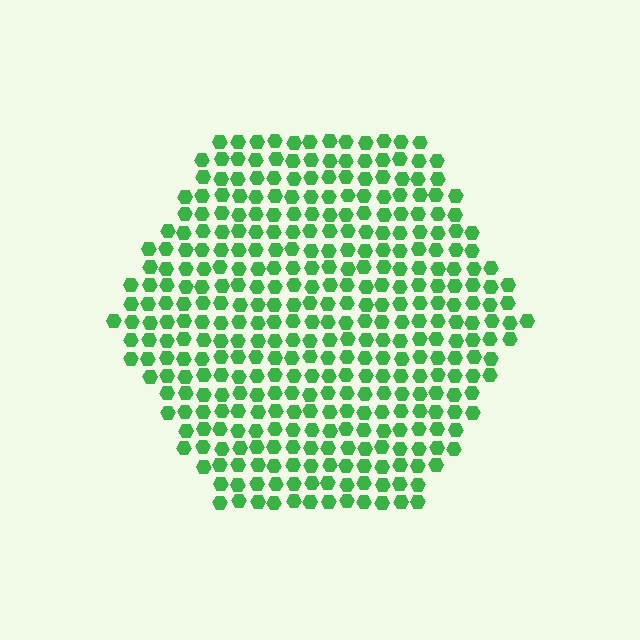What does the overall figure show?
The overall figure shows a hexagon.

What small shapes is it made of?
It is made of small hexagons.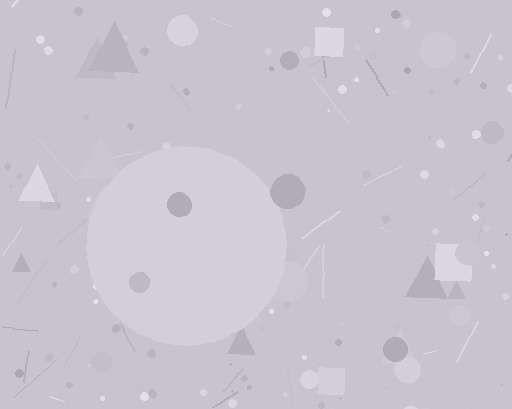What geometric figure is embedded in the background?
A circle is embedded in the background.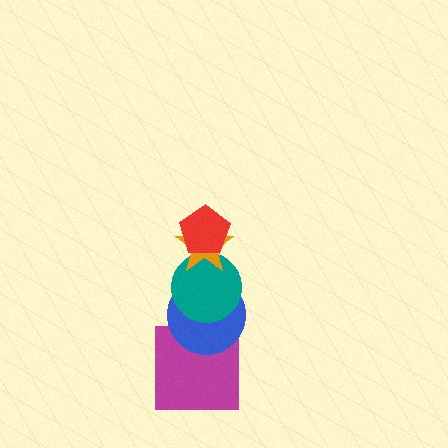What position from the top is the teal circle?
The teal circle is 3rd from the top.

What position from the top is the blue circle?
The blue circle is 4th from the top.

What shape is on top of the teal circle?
The orange star is on top of the teal circle.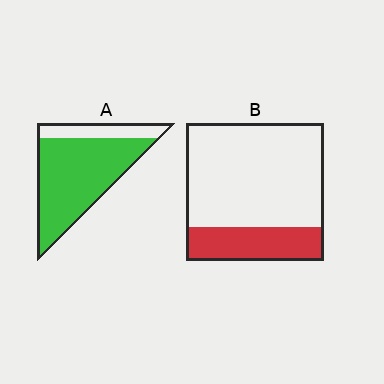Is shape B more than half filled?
No.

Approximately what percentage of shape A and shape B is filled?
A is approximately 80% and B is approximately 25%.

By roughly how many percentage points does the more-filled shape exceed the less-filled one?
By roughly 55 percentage points (A over B).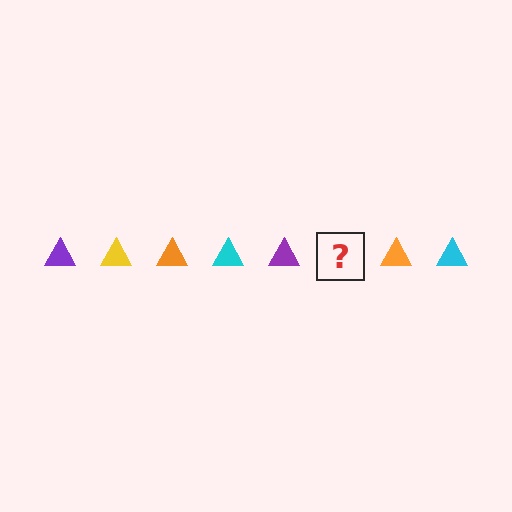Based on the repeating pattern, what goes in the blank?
The blank should be a yellow triangle.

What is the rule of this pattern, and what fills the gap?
The rule is that the pattern cycles through purple, yellow, orange, cyan triangles. The gap should be filled with a yellow triangle.